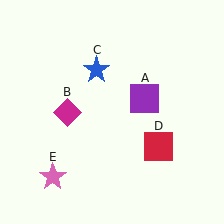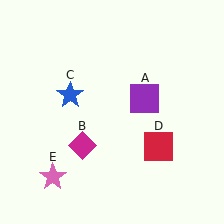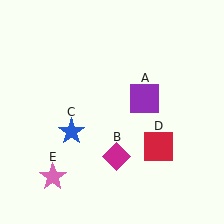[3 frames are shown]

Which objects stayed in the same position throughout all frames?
Purple square (object A) and red square (object D) and pink star (object E) remained stationary.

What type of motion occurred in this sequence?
The magenta diamond (object B), blue star (object C) rotated counterclockwise around the center of the scene.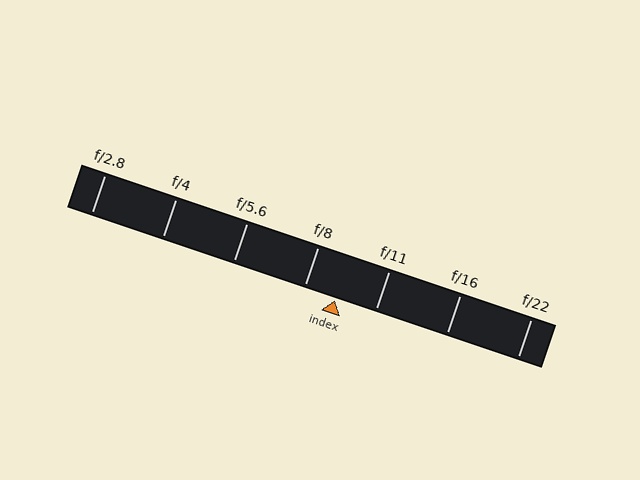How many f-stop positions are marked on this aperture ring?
There are 7 f-stop positions marked.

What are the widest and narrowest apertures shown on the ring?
The widest aperture shown is f/2.8 and the narrowest is f/22.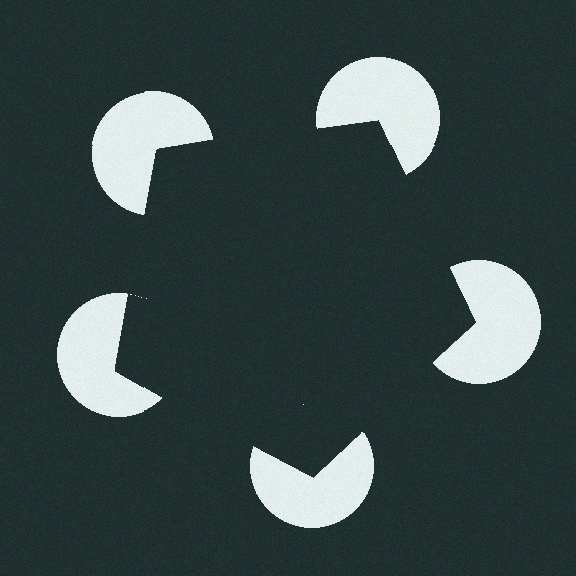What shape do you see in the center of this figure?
An illusory pentagon — its edges are inferred from the aligned wedge cuts in the pac-man discs, not physically drawn.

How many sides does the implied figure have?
5 sides.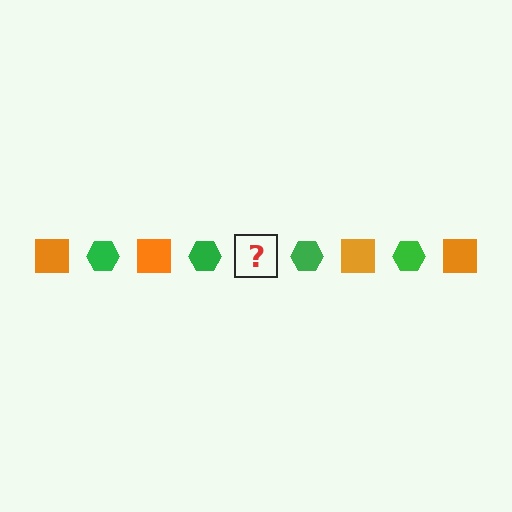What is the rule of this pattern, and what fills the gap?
The rule is that the pattern alternates between orange square and green hexagon. The gap should be filled with an orange square.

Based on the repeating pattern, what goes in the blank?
The blank should be an orange square.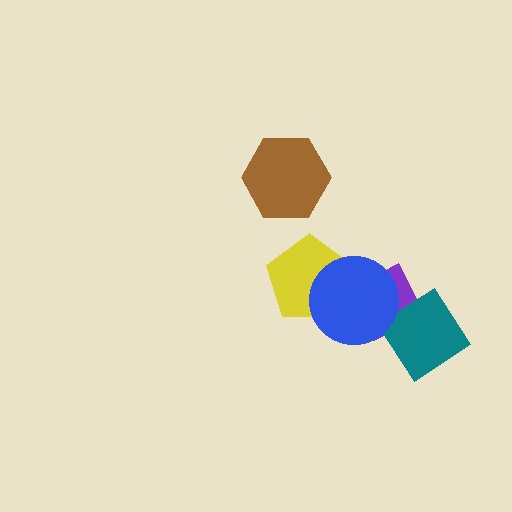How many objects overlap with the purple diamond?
2 objects overlap with the purple diamond.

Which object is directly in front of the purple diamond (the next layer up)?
The teal diamond is directly in front of the purple diamond.